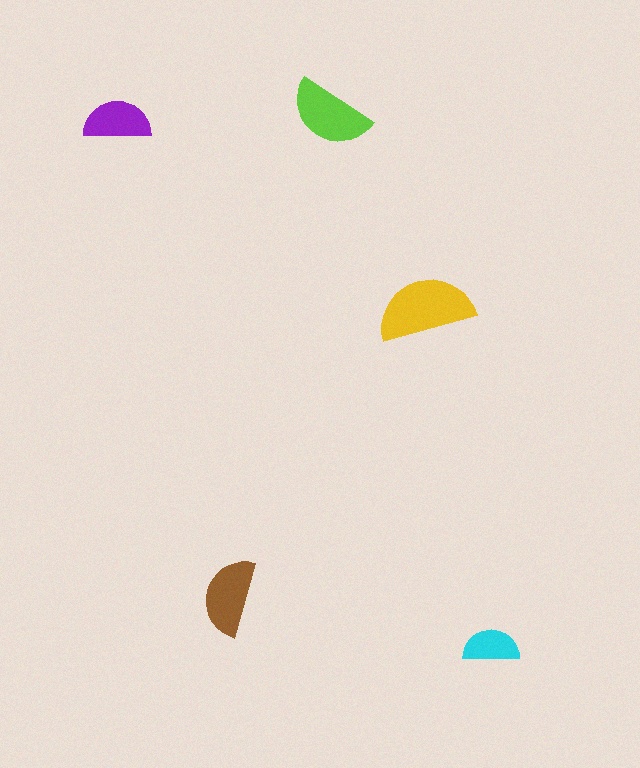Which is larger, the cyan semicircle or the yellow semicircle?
The yellow one.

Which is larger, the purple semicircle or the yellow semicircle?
The yellow one.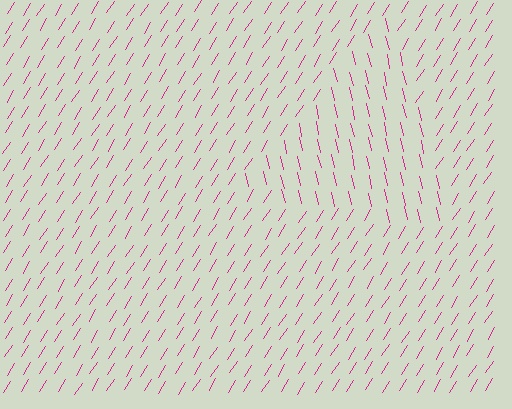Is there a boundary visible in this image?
Yes, there is a texture boundary formed by a change in line orientation.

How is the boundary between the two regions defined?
The boundary is defined purely by a change in line orientation (approximately 45 degrees difference). All lines are the same color and thickness.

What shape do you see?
I see a triangle.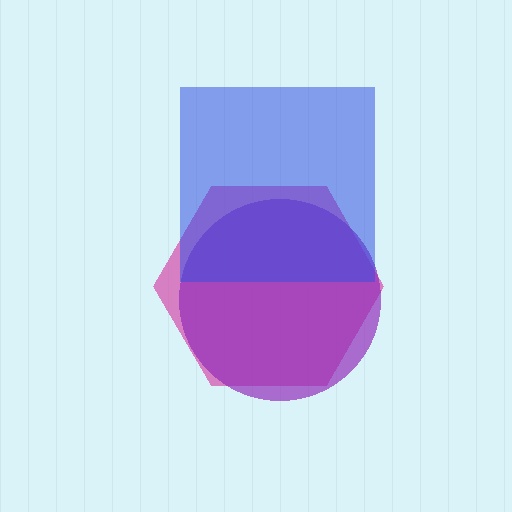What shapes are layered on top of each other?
The layered shapes are: a magenta hexagon, a purple circle, a blue square.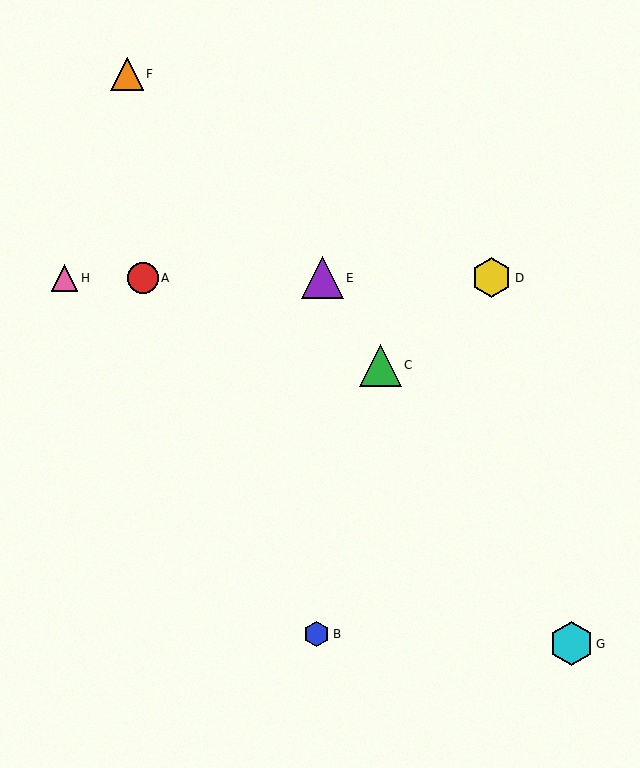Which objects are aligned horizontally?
Objects A, D, E, H are aligned horizontally.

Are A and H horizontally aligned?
Yes, both are at y≈278.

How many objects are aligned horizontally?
4 objects (A, D, E, H) are aligned horizontally.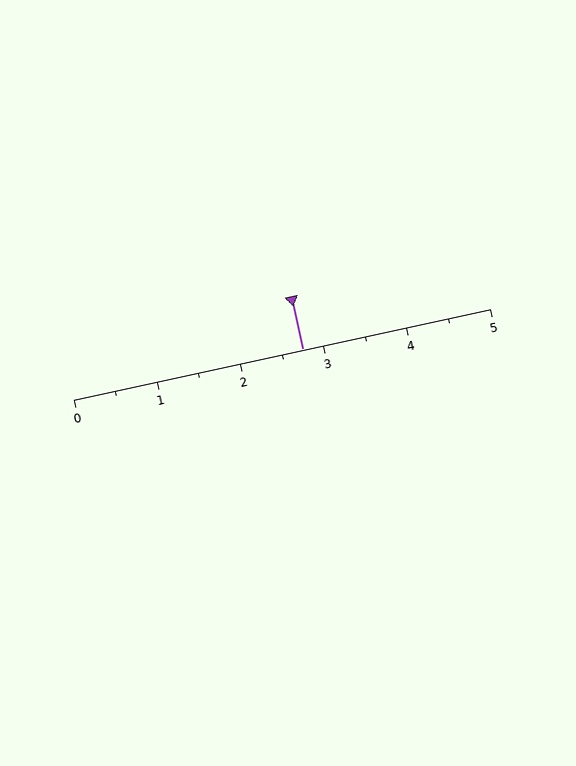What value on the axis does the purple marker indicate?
The marker indicates approximately 2.8.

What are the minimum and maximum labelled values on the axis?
The axis runs from 0 to 5.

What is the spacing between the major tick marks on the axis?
The major ticks are spaced 1 apart.